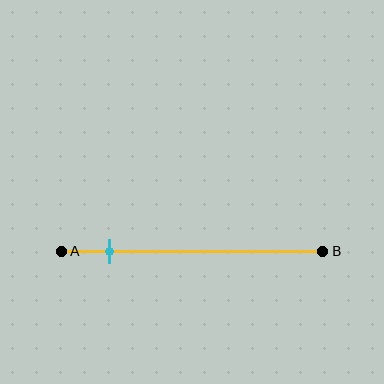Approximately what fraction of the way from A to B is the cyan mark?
The cyan mark is approximately 20% of the way from A to B.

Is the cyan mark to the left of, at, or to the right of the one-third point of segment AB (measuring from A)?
The cyan mark is to the left of the one-third point of segment AB.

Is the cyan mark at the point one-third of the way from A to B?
No, the mark is at about 20% from A, not at the 33% one-third point.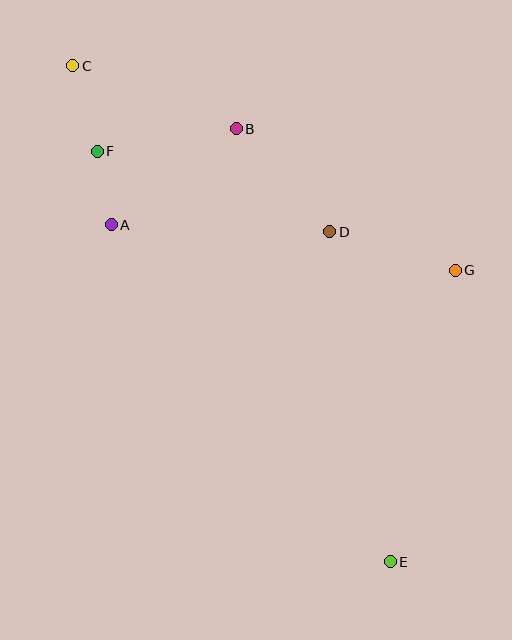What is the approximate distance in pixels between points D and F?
The distance between D and F is approximately 246 pixels.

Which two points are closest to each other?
Points A and F are closest to each other.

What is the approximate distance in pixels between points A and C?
The distance between A and C is approximately 164 pixels.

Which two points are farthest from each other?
Points C and E are farthest from each other.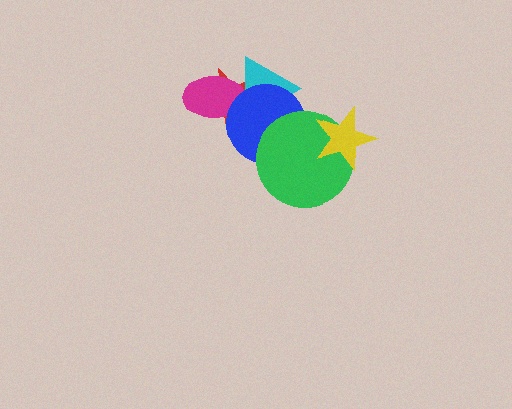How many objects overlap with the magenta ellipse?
3 objects overlap with the magenta ellipse.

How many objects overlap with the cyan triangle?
3 objects overlap with the cyan triangle.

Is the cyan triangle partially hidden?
Yes, it is partially covered by another shape.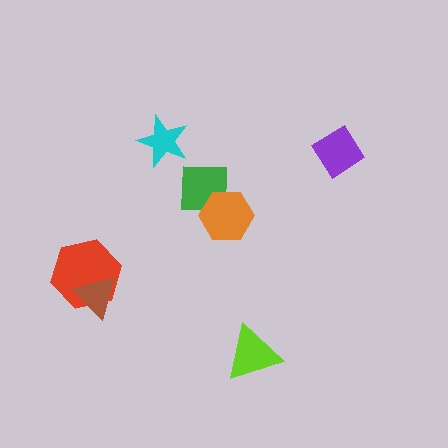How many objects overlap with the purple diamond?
0 objects overlap with the purple diamond.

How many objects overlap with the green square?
1 object overlaps with the green square.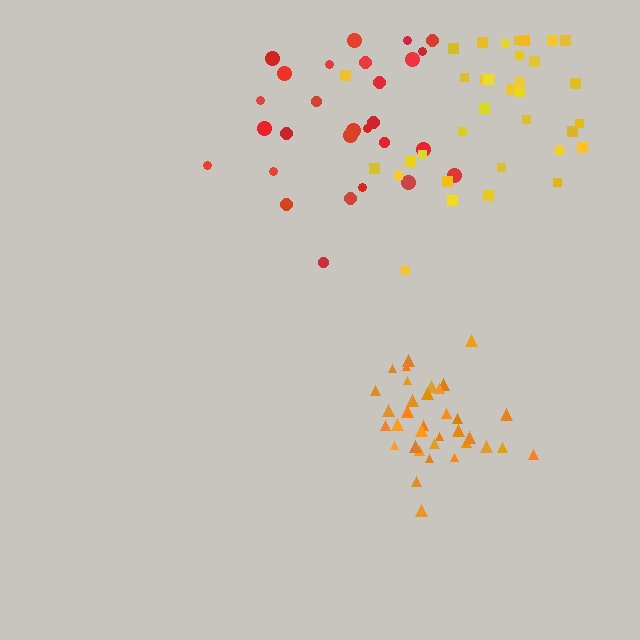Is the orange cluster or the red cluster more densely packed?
Orange.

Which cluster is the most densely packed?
Orange.